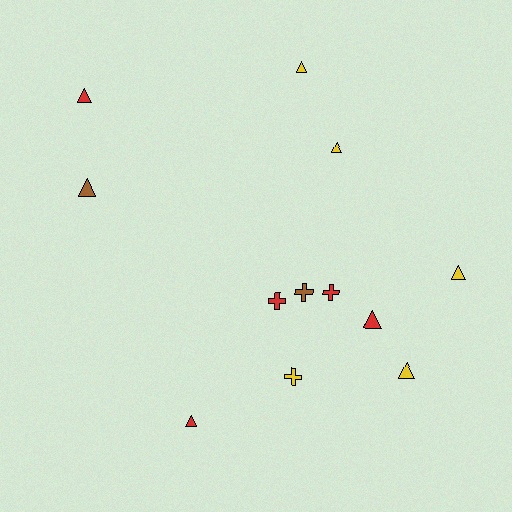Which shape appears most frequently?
Triangle, with 8 objects.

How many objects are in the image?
There are 12 objects.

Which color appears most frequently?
Yellow, with 5 objects.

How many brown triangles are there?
There is 1 brown triangle.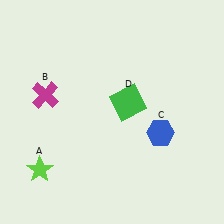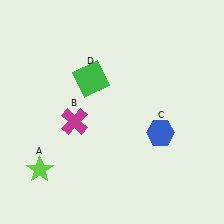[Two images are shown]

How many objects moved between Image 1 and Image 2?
2 objects moved between the two images.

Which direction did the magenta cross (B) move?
The magenta cross (B) moved right.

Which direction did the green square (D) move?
The green square (D) moved left.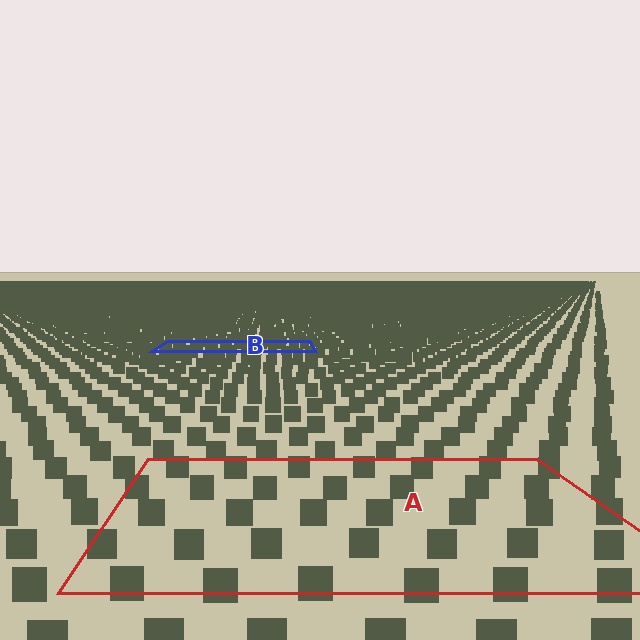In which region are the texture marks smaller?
The texture marks are smaller in region B, because it is farther away.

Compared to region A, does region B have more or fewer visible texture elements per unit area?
Region B has more texture elements per unit area — they are packed more densely because it is farther away.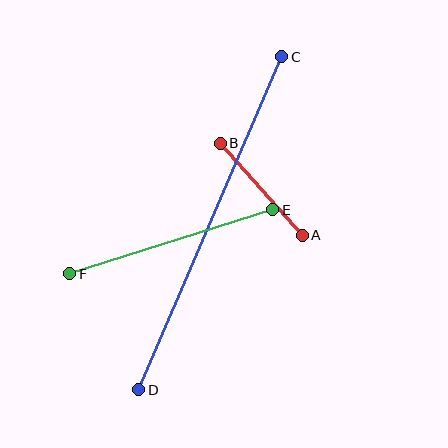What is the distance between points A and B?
The distance is approximately 123 pixels.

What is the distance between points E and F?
The distance is approximately 213 pixels.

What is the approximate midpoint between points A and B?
The midpoint is at approximately (261, 189) pixels.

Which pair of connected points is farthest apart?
Points C and D are farthest apart.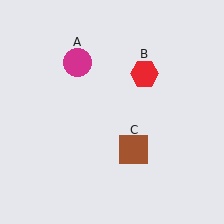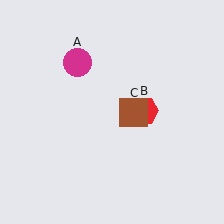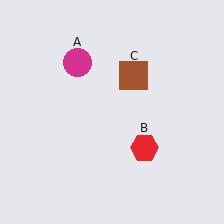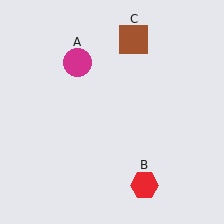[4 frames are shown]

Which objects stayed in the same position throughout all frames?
Magenta circle (object A) remained stationary.